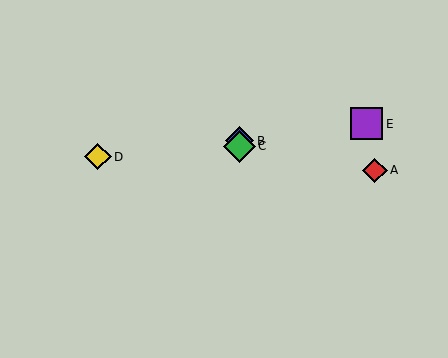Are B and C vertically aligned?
Yes, both are at x≈240.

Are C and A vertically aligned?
No, C is at x≈240 and A is at x≈375.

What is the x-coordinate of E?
Object E is at x≈367.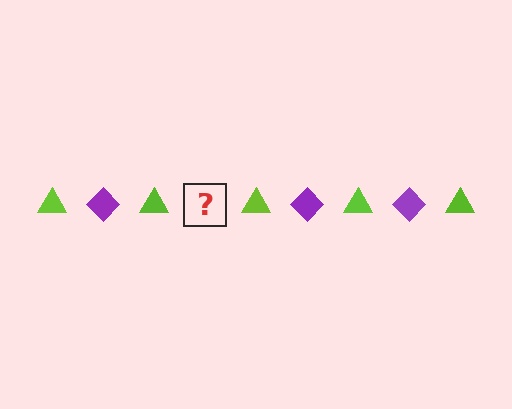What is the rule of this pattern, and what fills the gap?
The rule is that the pattern alternates between lime triangle and purple diamond. The gap should be filled with a purple diamond.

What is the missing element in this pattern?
The missing element is a purple diamond.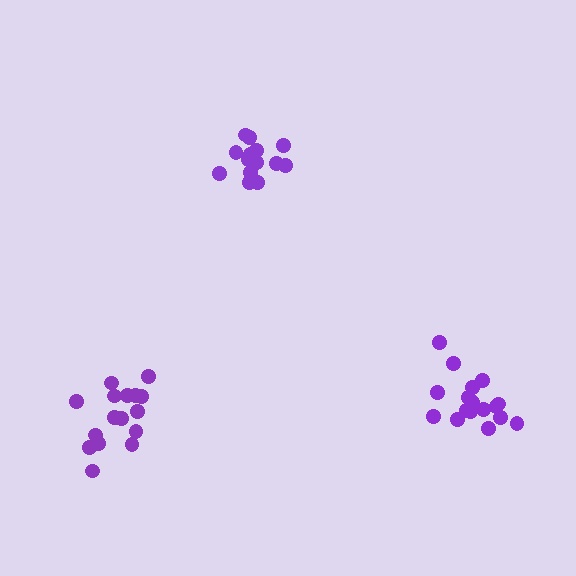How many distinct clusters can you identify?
There are 3 distinct clusters.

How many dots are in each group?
Group 1: 14 dots, Group 2: 16 dots, Group 3: 17 dots (47 total).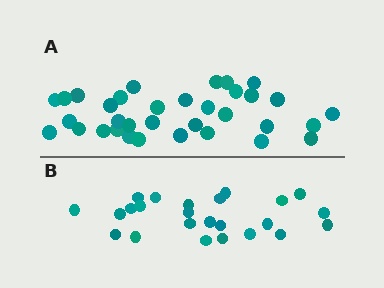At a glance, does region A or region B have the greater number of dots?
Region A (the top region) has more dots.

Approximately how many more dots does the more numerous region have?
Region A has roughly 10 or so more dots than region B.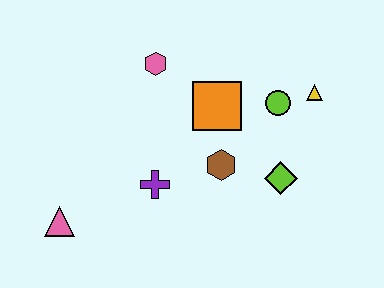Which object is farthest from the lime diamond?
The pink triangle is farthest from the lime diamond.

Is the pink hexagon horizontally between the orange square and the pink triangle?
Yes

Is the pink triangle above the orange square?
No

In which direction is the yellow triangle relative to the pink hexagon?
The yellow triangle is to the right of the pink hexagon.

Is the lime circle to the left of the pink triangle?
No